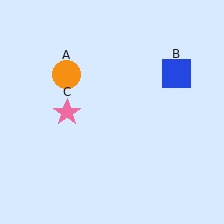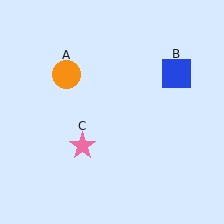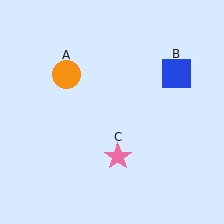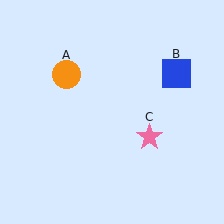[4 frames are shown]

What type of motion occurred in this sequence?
The pink star (object C) rotated counterclockwise around the center of the scene.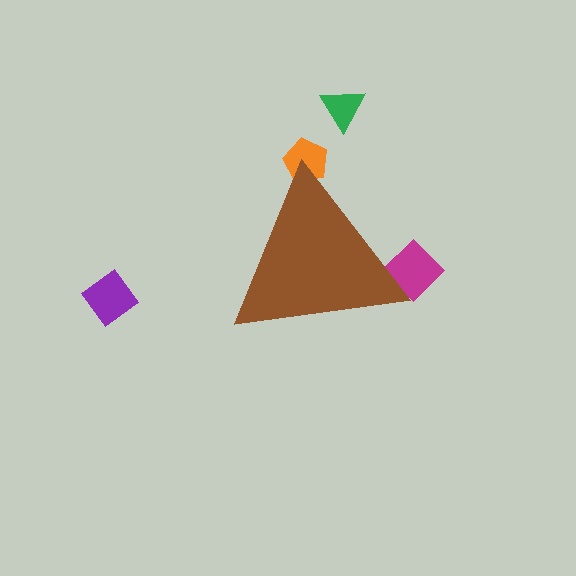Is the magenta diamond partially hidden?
Yes, the magenta diamond is partially hidden behind the brown triangle.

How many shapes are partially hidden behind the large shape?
2 shapes are partially hidden.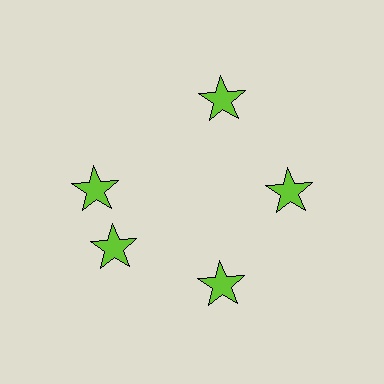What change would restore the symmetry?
The symmetry would be restored by rotating it back into even spacing with its neighbors so that all 5 stars sit at equal angles and equal distance from the center.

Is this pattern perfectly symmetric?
No. The 5 lime stars are arranged in a ring, but one element near the 10 o'clock position is rotated out of alignment along the ring, breaking the 5-fold rotational symmetry.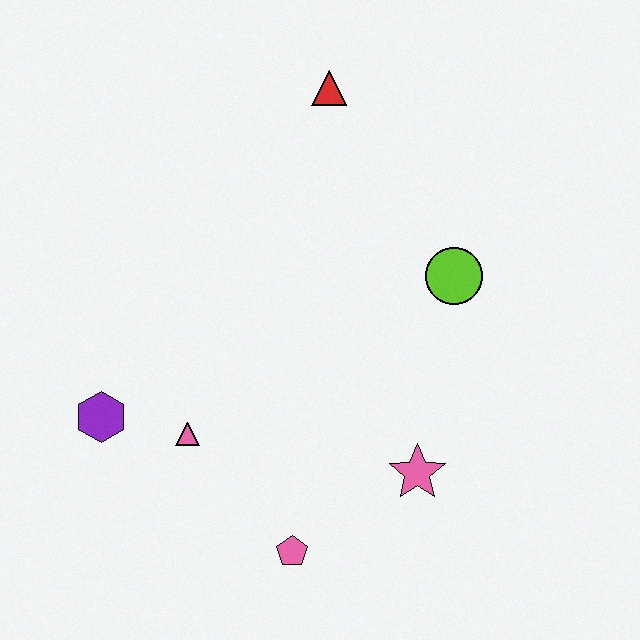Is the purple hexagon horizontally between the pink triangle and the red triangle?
No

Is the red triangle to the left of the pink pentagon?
No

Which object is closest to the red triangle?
The lime circle is closest to the red triangle.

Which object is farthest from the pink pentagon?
The red triangle is farthest from the pink pentagon.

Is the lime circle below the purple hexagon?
No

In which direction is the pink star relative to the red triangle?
The pink star is below the red triangle.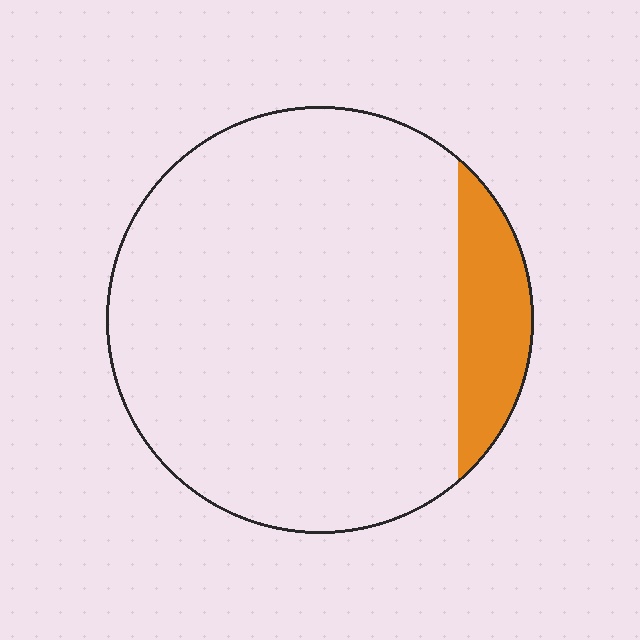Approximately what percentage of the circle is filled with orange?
Approximately 10%.